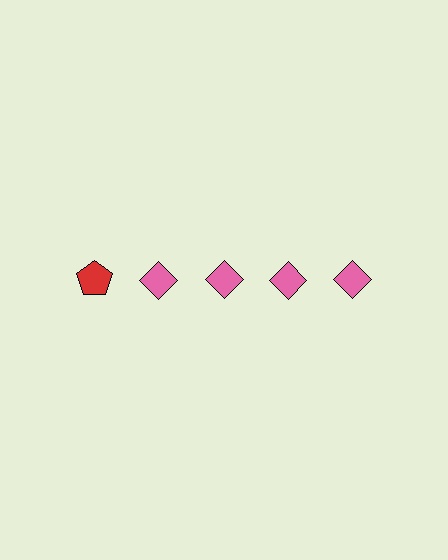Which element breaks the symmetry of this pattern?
The red pentagon in the top row, leftmost column breaks the symmetry. All other shapes are pink diamonds.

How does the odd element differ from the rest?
It differs in both color (red instead of pink) and shape (pentagon instead of diamond).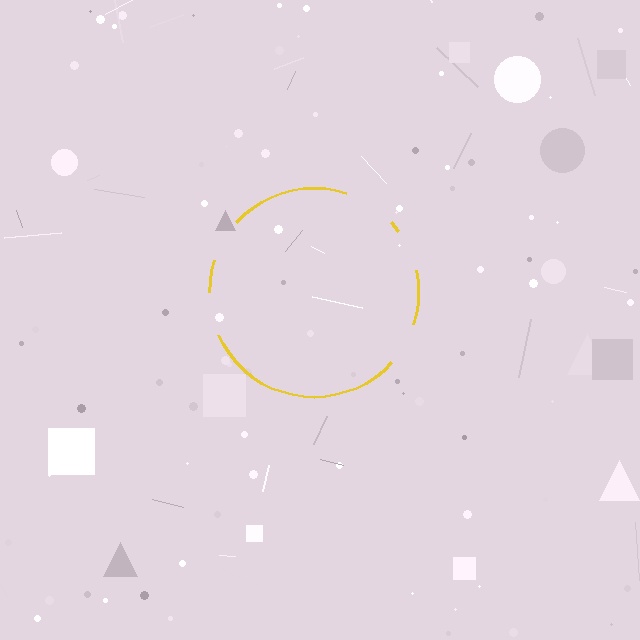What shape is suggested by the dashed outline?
The dashed outline suggests a circle.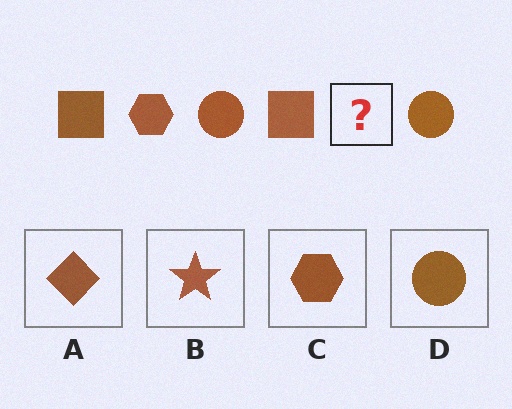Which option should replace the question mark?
Option C.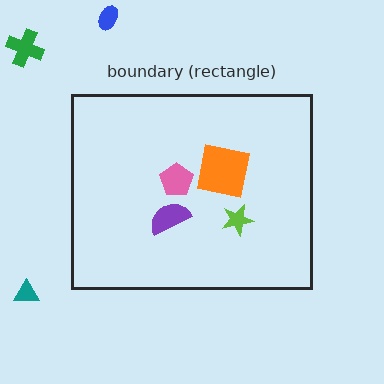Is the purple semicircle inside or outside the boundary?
Inside.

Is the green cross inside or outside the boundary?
Outside.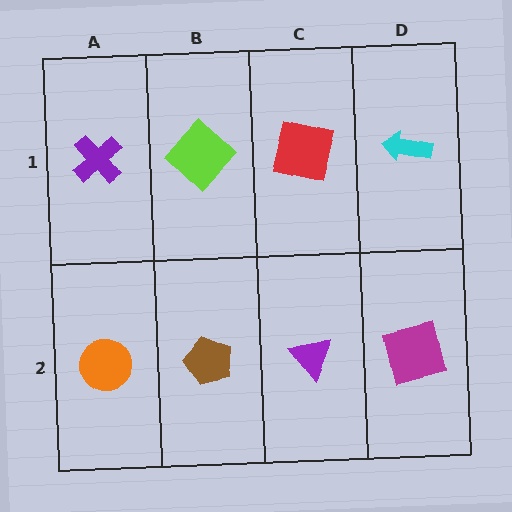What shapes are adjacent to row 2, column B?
A lime diamond (row 1, column B), an orange circle (row 2, column A), a purple triangle (row 2, column C).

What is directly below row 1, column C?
A purple triangle.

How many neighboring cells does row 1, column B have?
3.